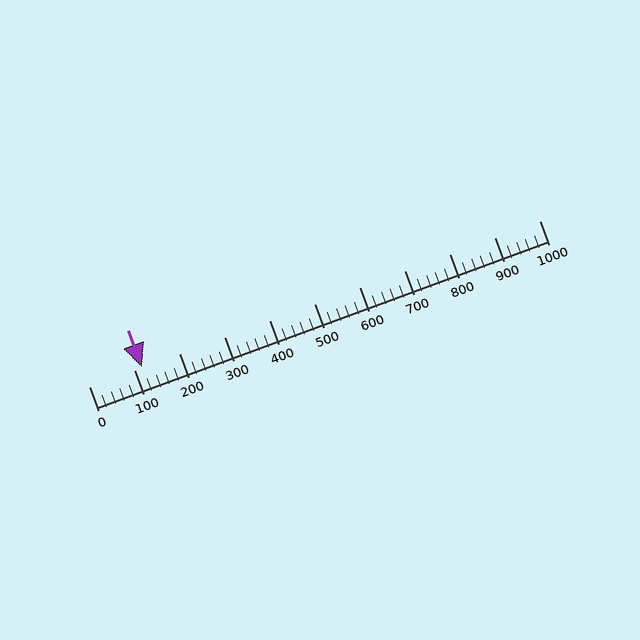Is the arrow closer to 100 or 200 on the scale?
The arrow is closer to 100.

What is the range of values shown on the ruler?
The ruler shows values from 0 to 1000.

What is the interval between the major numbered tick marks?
The major tick marks are spaced 100 units apart.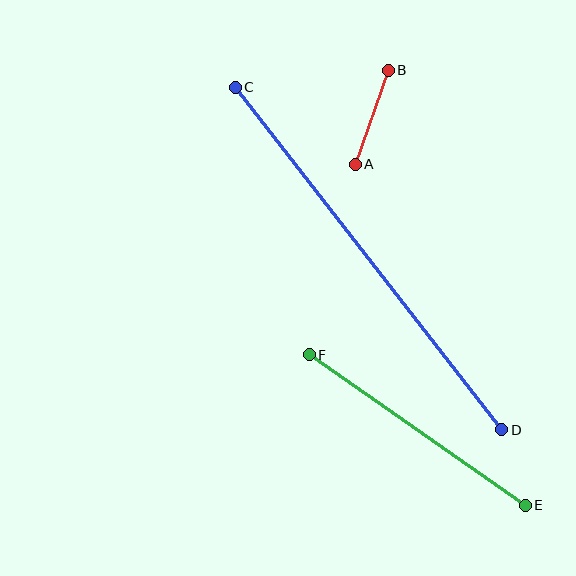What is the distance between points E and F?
The distance is approximately 263 pixels.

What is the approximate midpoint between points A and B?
The midpoint is at approximately (372, 117) pixels.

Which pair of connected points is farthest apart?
Points C and D are farthest apart.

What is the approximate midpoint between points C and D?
The midpoint is at approximately (369, 258) pixels.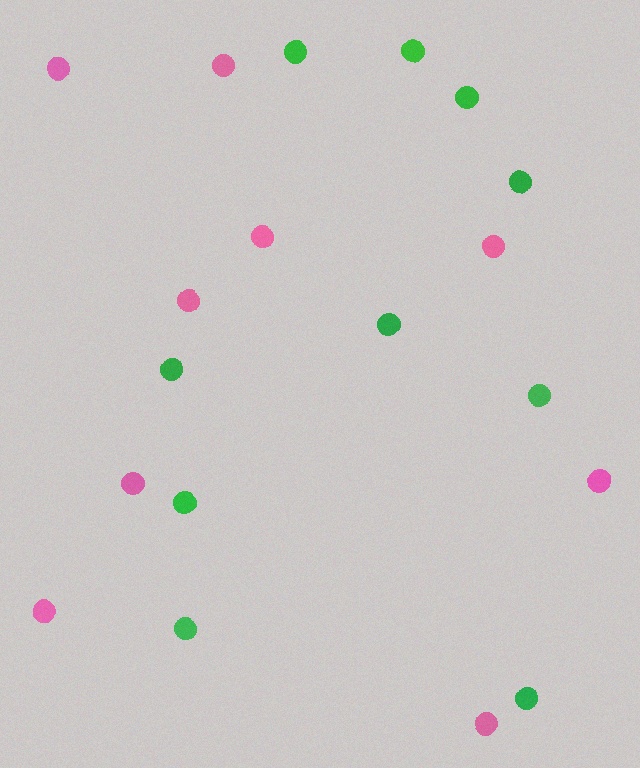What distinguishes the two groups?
There are 2 groups: one group of pink circles (9) and one group of green circles (10).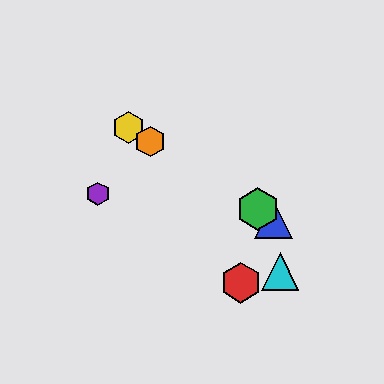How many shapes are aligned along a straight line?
4 shapes (the blue triangle, the green hexagon, the yellow hexagon, the orange hexagon) are aligned along a straight line.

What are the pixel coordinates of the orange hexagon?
The orange hexagon is at (150, 142).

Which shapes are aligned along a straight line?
The blue triangle, the green hexagon, the yellow hexagon, the orange hexagon are aligned along a straight line.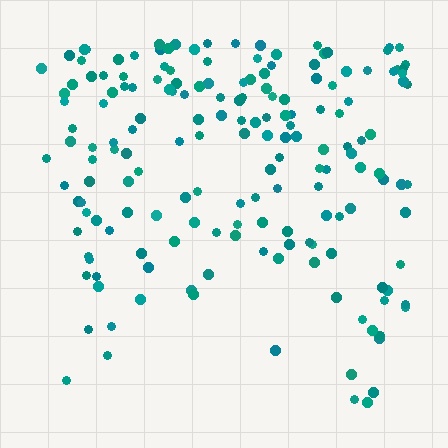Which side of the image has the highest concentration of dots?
The top.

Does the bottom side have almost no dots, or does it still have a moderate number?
Still a moderate number, just noticeably fewer than the top.